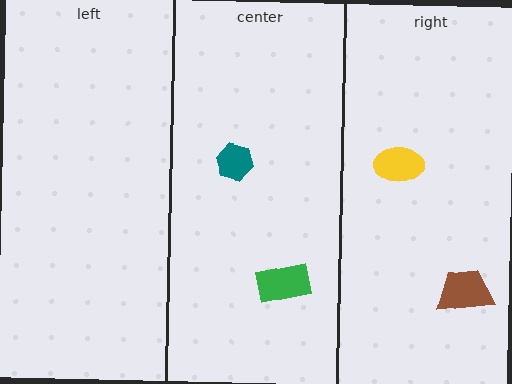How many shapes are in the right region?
2.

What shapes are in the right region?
The brown trapezoid, the yellow ellipse.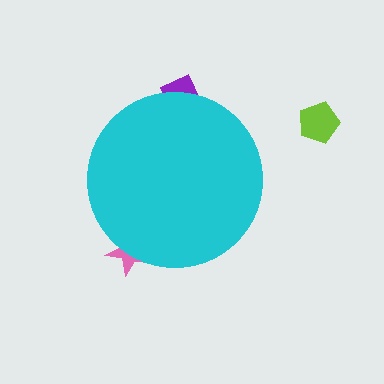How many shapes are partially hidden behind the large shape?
2 shapes are partially hidden.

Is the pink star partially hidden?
Yes, the pink star is partially hidden behind the cyan circle.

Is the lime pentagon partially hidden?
No, the lime pentagon is fully visible.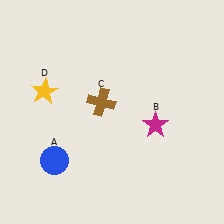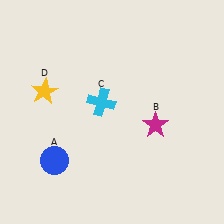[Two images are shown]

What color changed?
The cross (C) changed from brown in Image 1 to cyan in Image 2.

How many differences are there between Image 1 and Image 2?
There is 1 difference between the two images.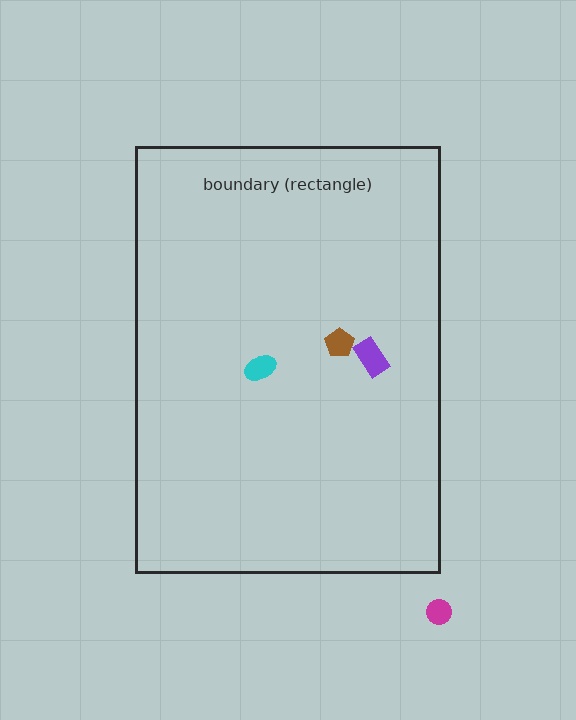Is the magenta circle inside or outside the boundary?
Outside.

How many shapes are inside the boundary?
3 inside, 1 outside.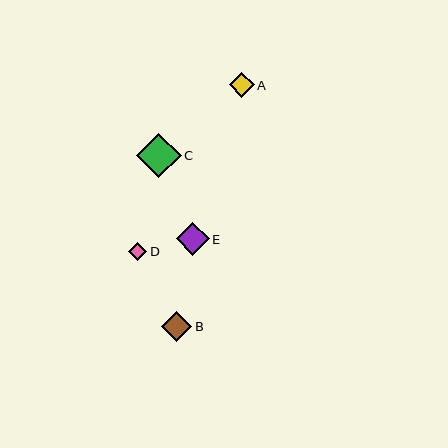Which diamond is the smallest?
Diamond D is the smallest with a size of approximately 18 pixels.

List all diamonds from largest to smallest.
From largest to smallest: C, E, B, A, D.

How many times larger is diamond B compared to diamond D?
Diamond B is approximately 1.7 times the size of diamond D.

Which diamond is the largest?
Diamond C is the largest with a size of approximately 44 pixels.